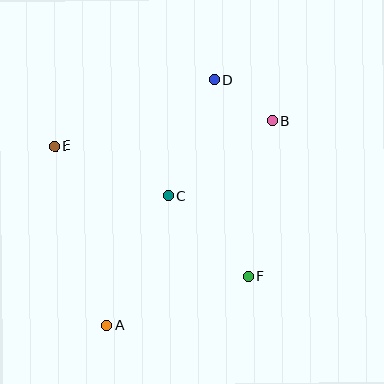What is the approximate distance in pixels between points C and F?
The distance between C and F is approximately 114 pixels.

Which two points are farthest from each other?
Points A and D are farthest from each other.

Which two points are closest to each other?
Points B and D are closest to each other.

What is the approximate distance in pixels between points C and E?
The distance between C and E is approximately 124 pixels.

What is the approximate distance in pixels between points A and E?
The distance between A and E is approximately 186 pixels.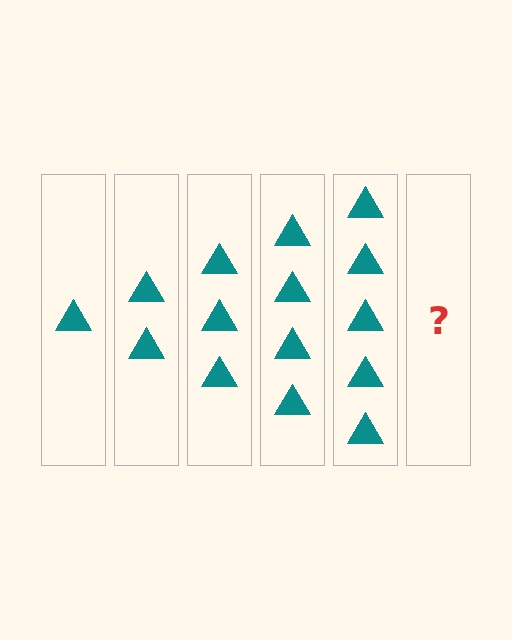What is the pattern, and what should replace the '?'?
The pattern is that each step adds one more triangle. The '?' should be 6 triangles.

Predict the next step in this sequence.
The next step is 6 triangles.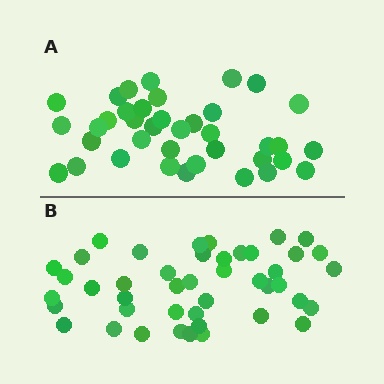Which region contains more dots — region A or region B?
Region B (the bottom region) has more dots.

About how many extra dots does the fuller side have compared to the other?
Region B has about 6 more dots than region A.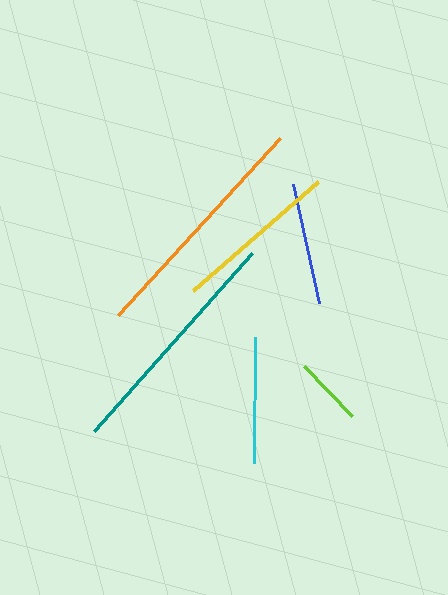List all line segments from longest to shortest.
From longest to shortest: orange, teal, yellow, cyan, blue, lime.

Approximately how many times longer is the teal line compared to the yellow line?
The teal line is approximately 1.4 times the length of the yellow line.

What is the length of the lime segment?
The lime segment is approximately 69 pixels long.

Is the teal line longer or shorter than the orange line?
The orange line is longer than the teal line.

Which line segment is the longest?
The orange line is the longest at approximately 240 pixels.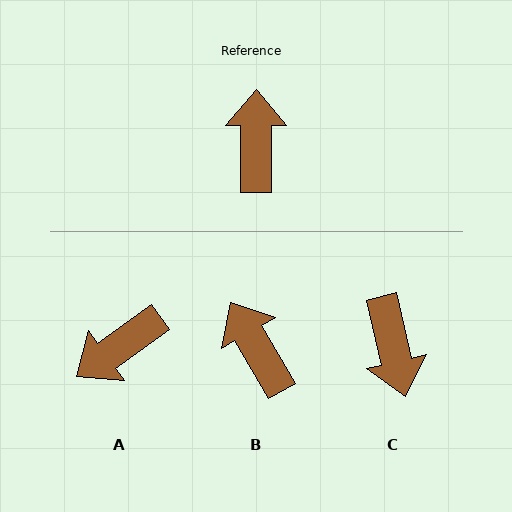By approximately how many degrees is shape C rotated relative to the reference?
Approximately 167 degrees clockwise.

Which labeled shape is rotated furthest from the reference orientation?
C, about 167 degrees away.